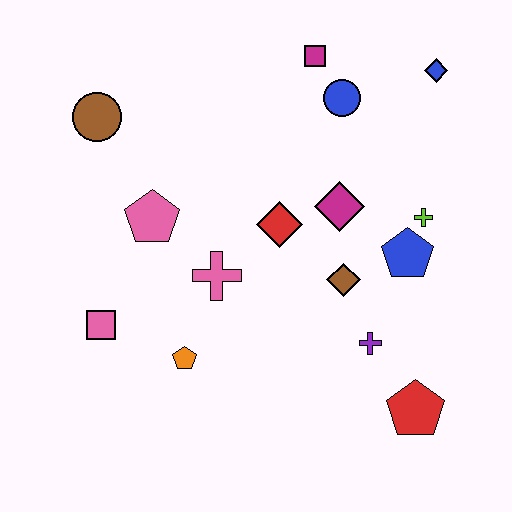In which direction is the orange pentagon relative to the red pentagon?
The orange pentagon is to the left of the red pentagon.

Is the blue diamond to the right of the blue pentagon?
Yes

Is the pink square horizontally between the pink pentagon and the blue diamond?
No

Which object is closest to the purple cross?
The brown diamond is closest to the purple cross.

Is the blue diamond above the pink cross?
Yes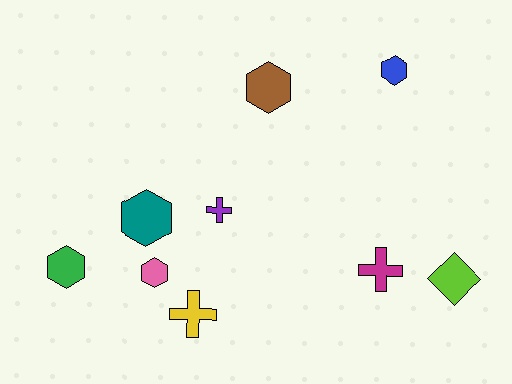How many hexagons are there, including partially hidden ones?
There are 5 hexagons.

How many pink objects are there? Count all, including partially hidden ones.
There is 1 pink object.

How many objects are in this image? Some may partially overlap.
There are 9 objects.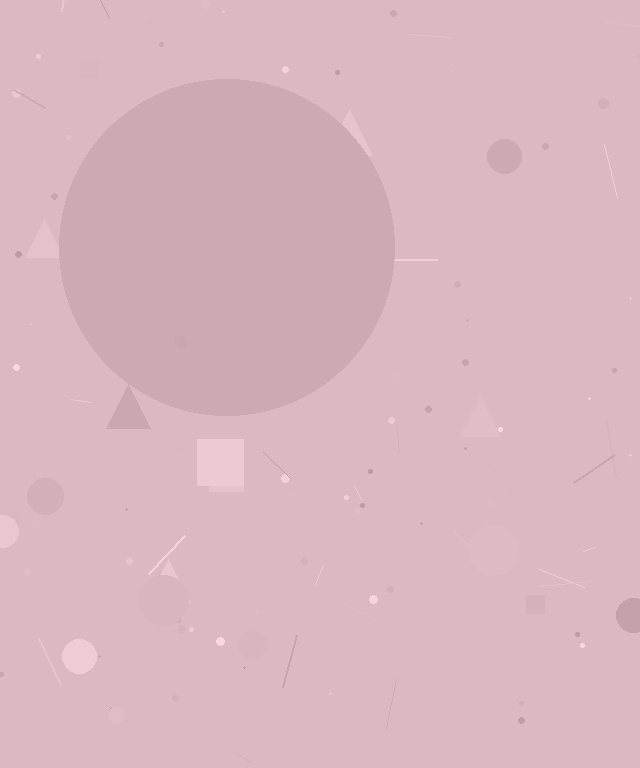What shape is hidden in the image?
A circle is hidden in the image.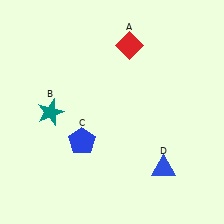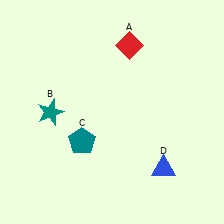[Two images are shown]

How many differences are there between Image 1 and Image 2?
There is 1 difference between the two images.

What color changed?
The pentagon (C) changed from blue in Image 1 to teal in Image 2.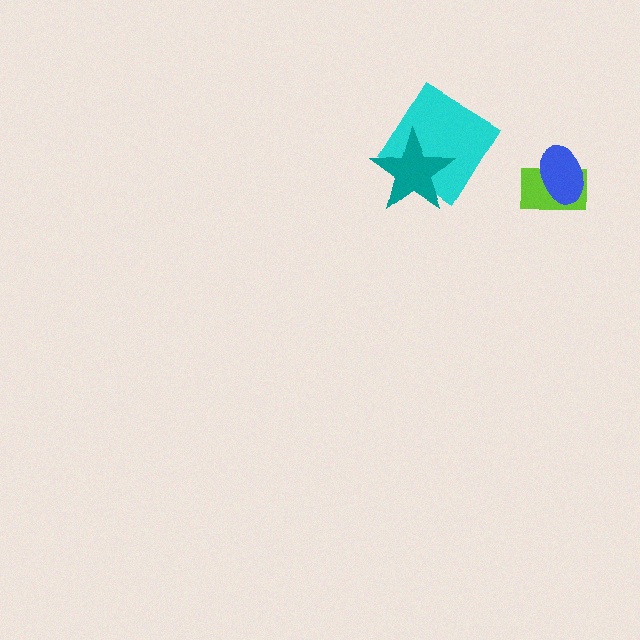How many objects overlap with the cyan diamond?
1 object overlaps with the cyan diamond.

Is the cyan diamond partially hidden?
Yes, it is partially covered by another shape.